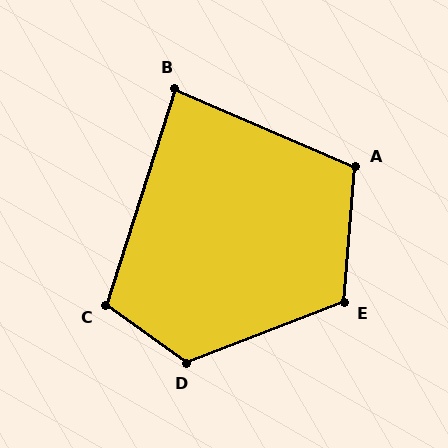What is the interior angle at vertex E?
Approximately 116 degrees (obtuse).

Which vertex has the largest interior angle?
D, at approximately 124 degrees.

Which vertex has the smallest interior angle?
B, at approximately 85 degrees.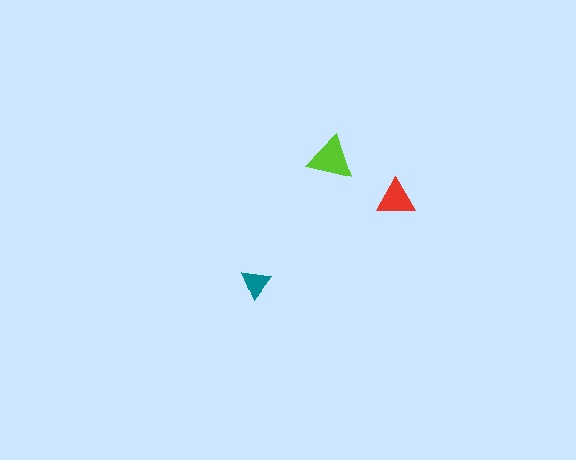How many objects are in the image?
There are 3 objects in the image.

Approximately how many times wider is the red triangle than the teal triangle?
About 1.5 times wider.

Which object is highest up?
The lime triangle is topmost.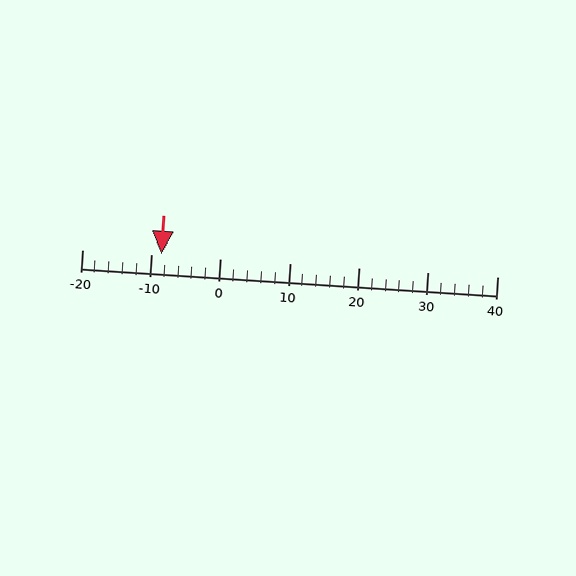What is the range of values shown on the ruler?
The ruler shows values from -20 to 40.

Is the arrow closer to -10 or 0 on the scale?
The arrow is closer to -10.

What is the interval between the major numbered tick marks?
The major tick marks are spaced 10 units apart.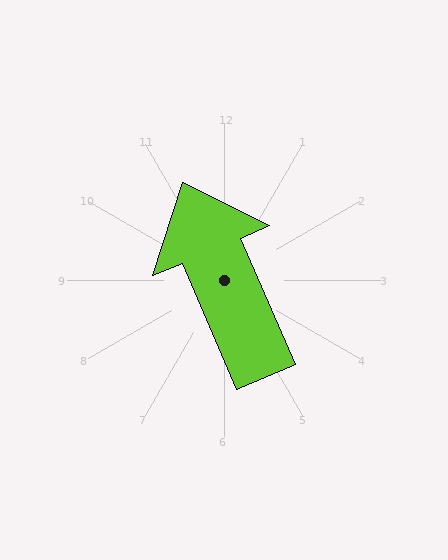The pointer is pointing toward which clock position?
Roughly 11 o'clock.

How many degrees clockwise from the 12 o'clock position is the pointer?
Approximately 337 degrees.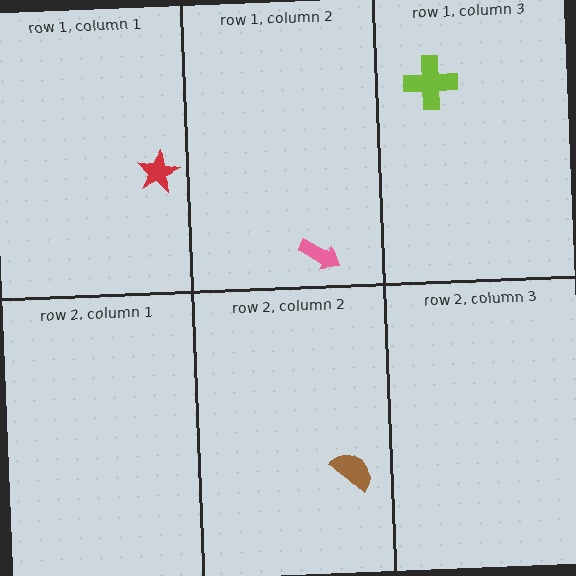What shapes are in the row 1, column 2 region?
The pink arrow.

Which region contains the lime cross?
The row 1, column 3 region.